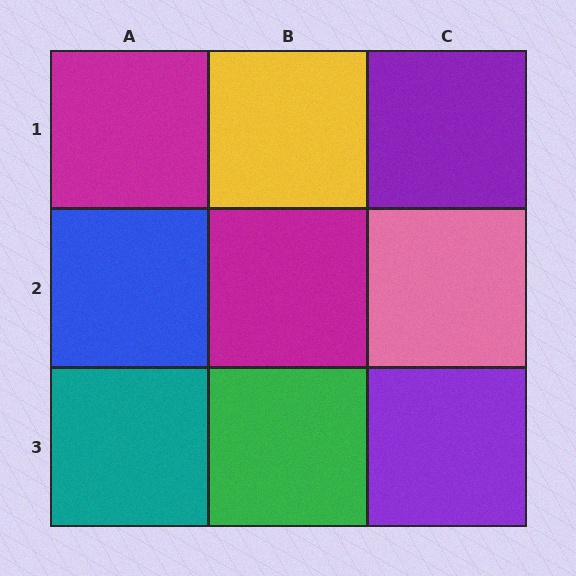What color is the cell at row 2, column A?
Blue.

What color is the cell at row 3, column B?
Green.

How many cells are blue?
1 cell is blue.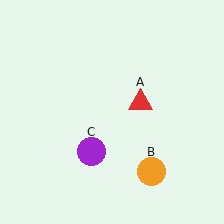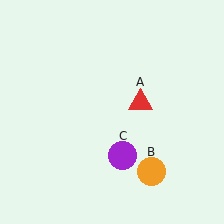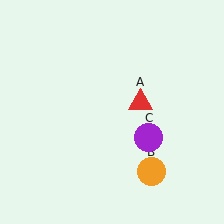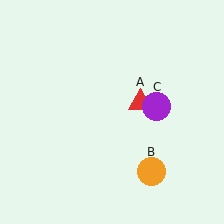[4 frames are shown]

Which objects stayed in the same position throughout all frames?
Red triangle (object A) and orange circle (object B) remained stationary.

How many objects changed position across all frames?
1 object changed position: purple circle (object C).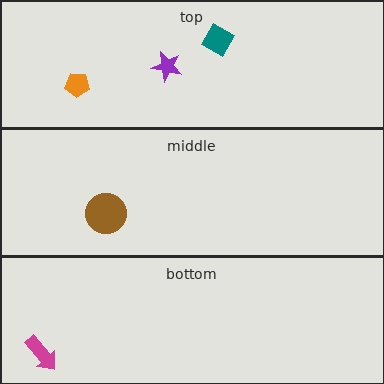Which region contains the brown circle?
The middle region.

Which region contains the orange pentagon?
The top region.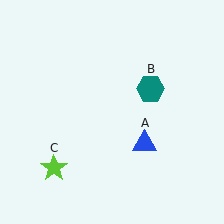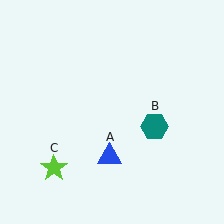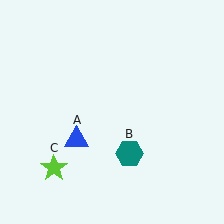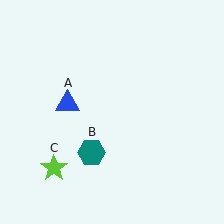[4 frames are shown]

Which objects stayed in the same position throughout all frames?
Lime star (object C) remained stationary.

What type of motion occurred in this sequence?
The blue triangle (object A), teal hexagon (object B) rotated clockwise around the center of the scene.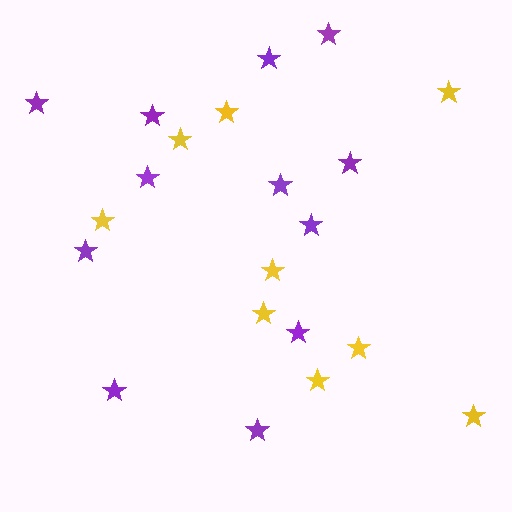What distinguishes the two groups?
There are 2 groups: one group of yellow stars (9) and one group of purple stars (12).